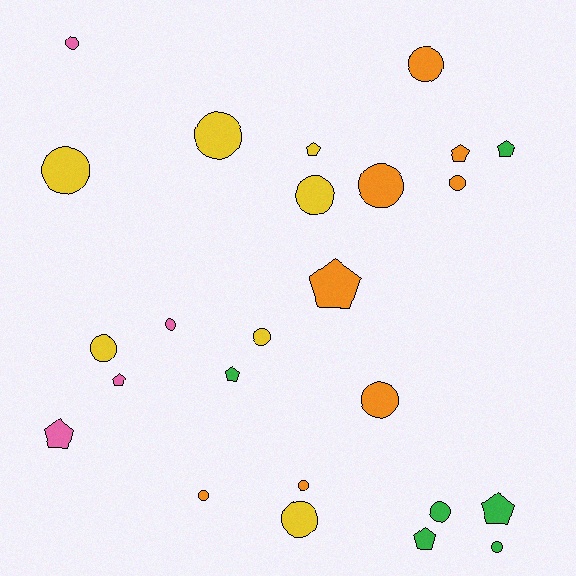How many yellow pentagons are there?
There is 1 yellow pentagon.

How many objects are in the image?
There are 25 objects.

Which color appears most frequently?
Orange, with 8 objects.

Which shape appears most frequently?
Circle, with 16 objects.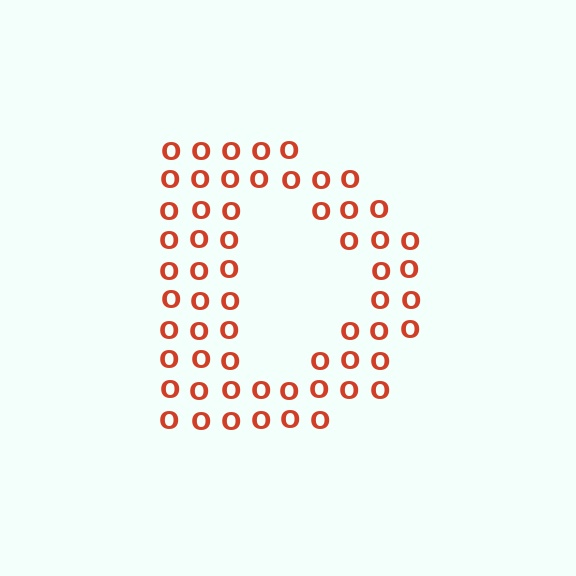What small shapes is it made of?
It is made of small letter O's.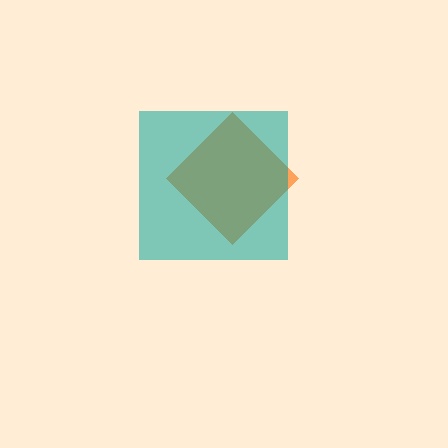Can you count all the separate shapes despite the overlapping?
Yes, there are 2 separate shapes.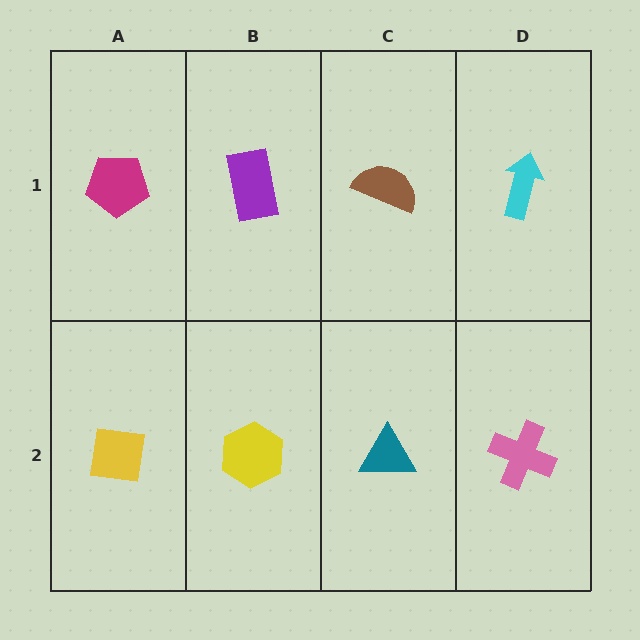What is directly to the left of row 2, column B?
A yellow square.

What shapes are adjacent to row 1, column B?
A yellow hexagon (row 2, column B), a magenta pentagon (row 1, column A), a brown semicircle (row 1, column C).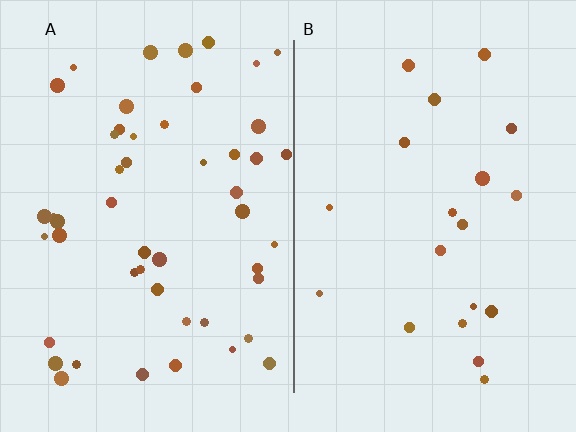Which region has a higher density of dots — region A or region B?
A (the left).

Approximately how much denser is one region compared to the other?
Approximately 2.6× — region A over region B.